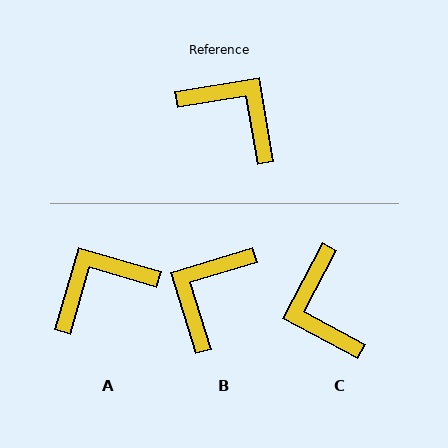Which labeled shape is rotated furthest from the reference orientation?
C, about 143 degrees away.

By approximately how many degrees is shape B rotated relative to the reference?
Approximately 97 degrees counter-clockwise.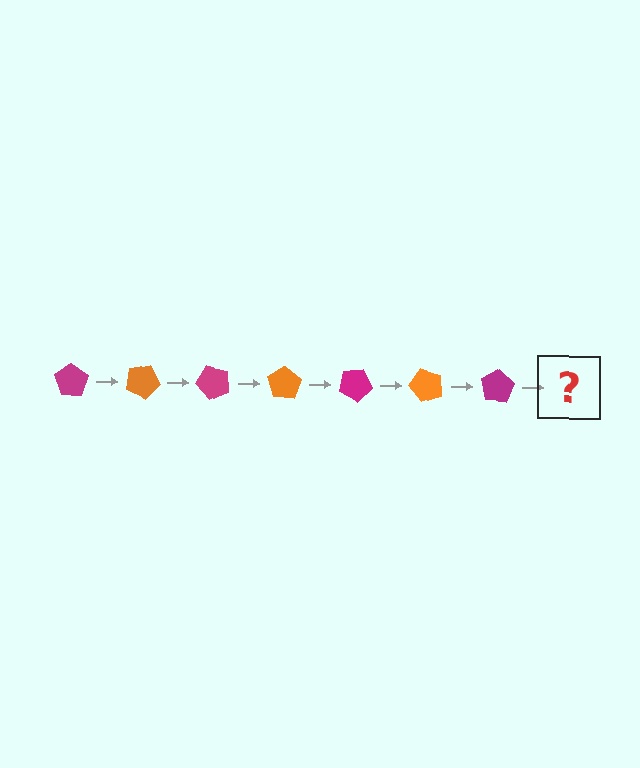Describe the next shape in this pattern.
It should be an orange pentagon, rotated 175 degrees from the start.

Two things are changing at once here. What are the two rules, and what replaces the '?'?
The two rules are that it rotates 25 degrees each step and the color cycles through magenta and orange. The '?' should be an orange pentagon, rotated 175 degrees from the start.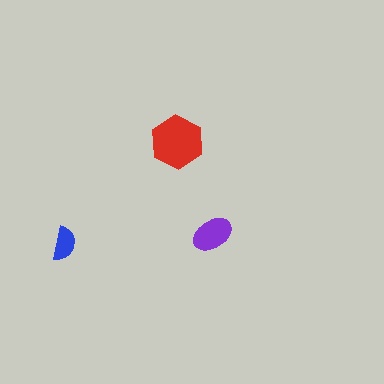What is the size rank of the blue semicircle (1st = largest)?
3rd.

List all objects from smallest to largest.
The blue semicircle, the purple ellipse, the red hexagon.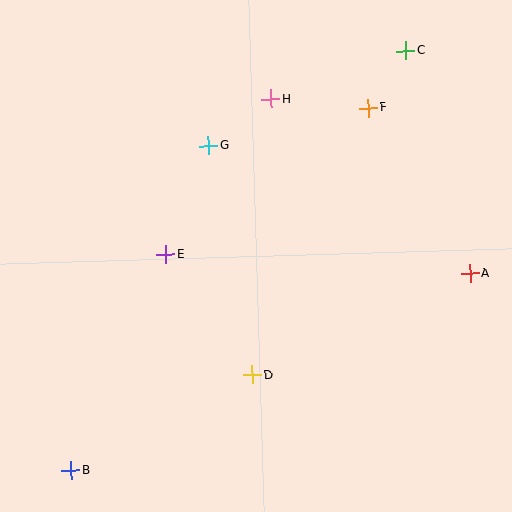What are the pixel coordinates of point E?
Point E is at (166, 254).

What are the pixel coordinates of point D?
Point D is at (252, 375).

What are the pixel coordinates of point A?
Point A is at (470, 273).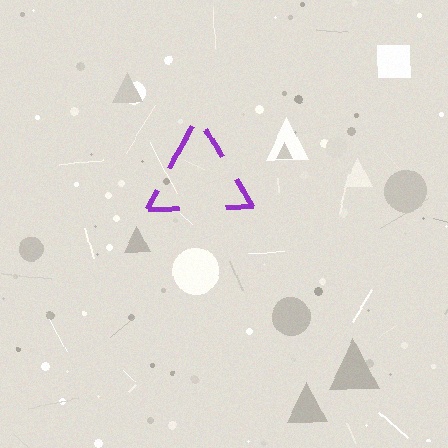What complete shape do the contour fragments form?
The contour fragments form a triangle.